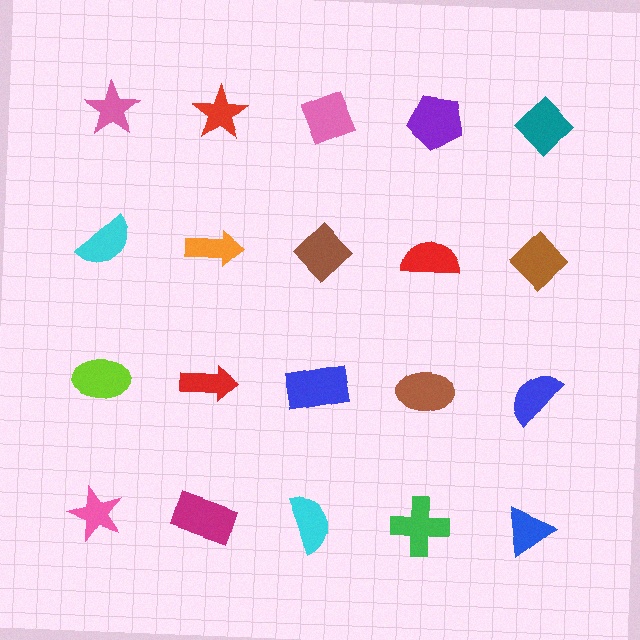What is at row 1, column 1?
A pink star.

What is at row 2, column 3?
A brown diamond.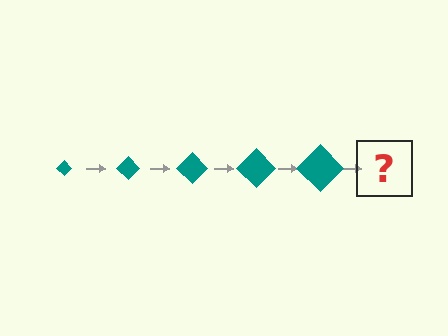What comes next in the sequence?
The next element should be a teal diamond, larger than the previous one.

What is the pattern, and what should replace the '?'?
The pattern is that the diamond gets progressively larger each step. The '?' should be a teal diamond, larger than the previous one.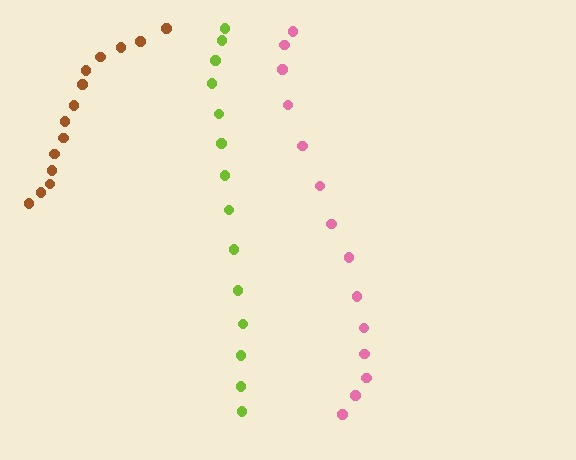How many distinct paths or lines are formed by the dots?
There are 3 distinct paths.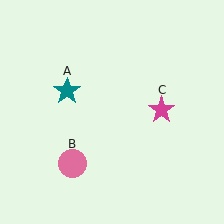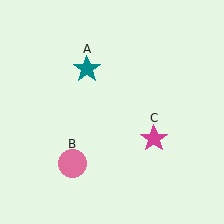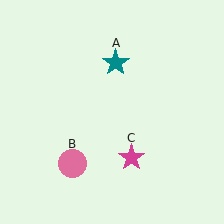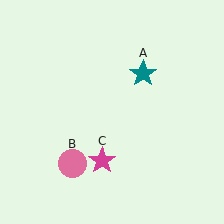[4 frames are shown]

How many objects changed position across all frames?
2 objects changed position: teal star (object A), magenta star (object C).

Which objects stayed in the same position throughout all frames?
Pink circle (object B) remained stationary.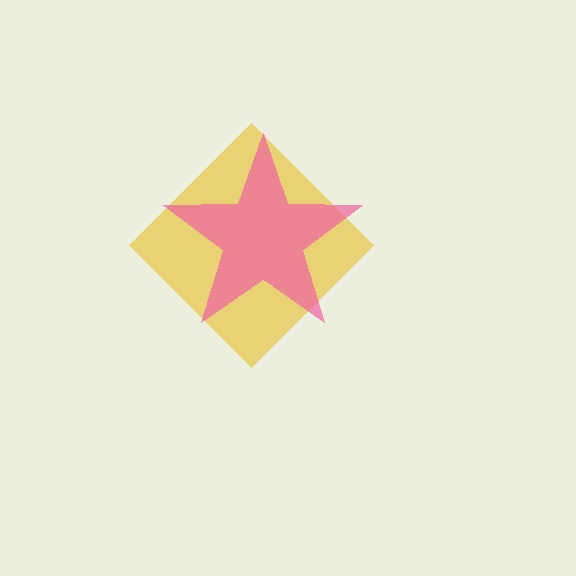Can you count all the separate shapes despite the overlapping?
Yes, there are 2 separate shapes.